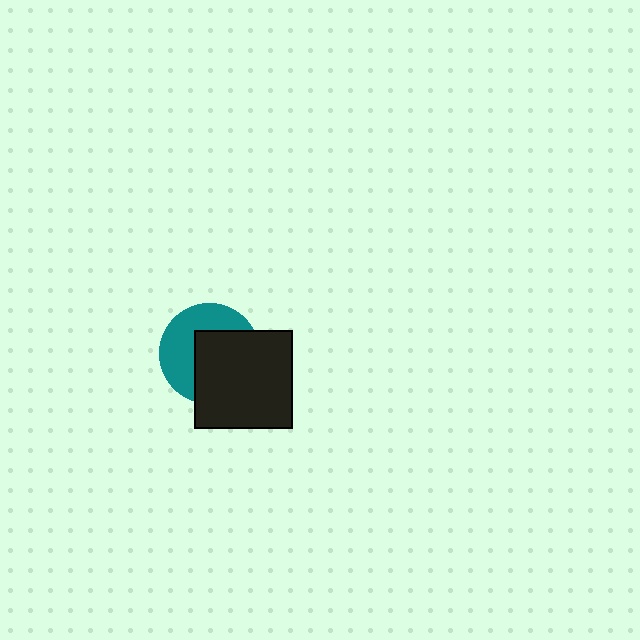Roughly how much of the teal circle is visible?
About half of it is visible (roughly 46%).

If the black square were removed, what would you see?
You would see the complete teal circle.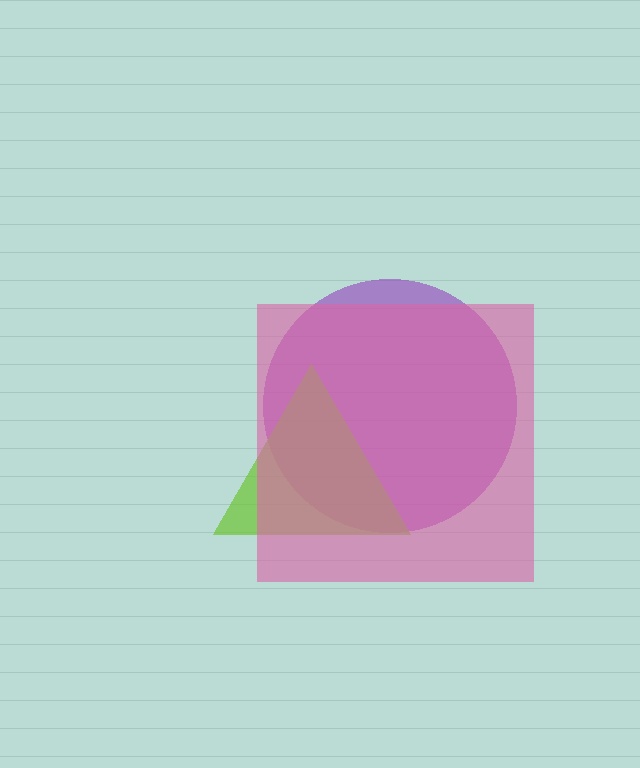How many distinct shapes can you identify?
There are 3 distinct shapes: a purple circle, a lime triangle, a pink square.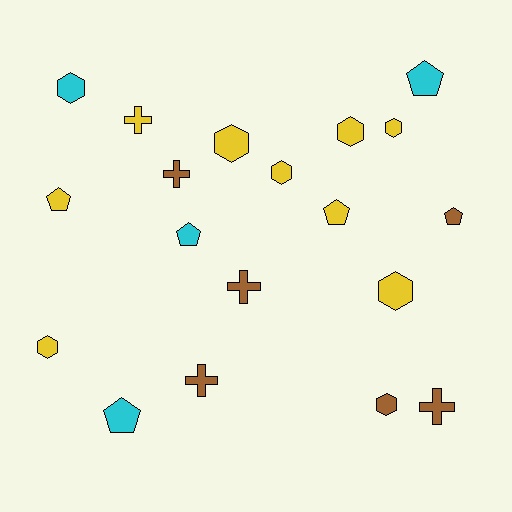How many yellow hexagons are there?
There are 6 yellow hexagons.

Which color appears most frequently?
Yellow, with 9 objects.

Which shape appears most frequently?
Hexagon, with 8 objects.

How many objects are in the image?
There are 19 objects.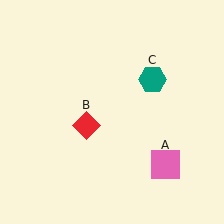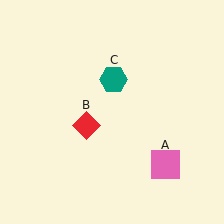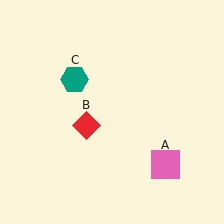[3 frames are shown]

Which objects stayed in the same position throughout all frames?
Pink square (object A) and red diamond (object B) remained stationary.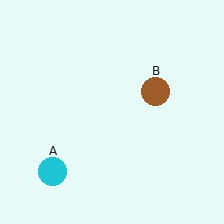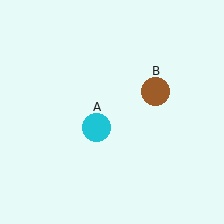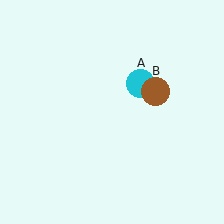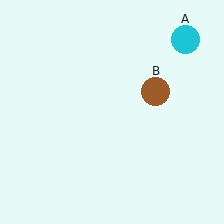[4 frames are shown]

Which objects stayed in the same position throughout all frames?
Brown circle (object B) remained stationary.